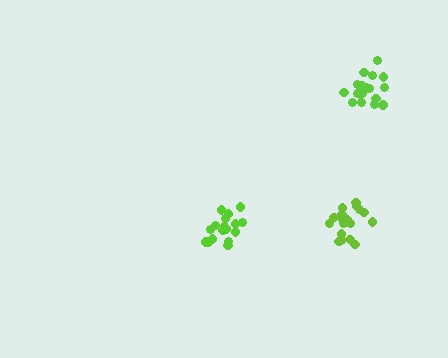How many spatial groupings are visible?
There are 3 spatial groupings.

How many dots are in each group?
Group 1: 19 dots, Group 2: 19 dots, Group 3: 17 dots (55 total).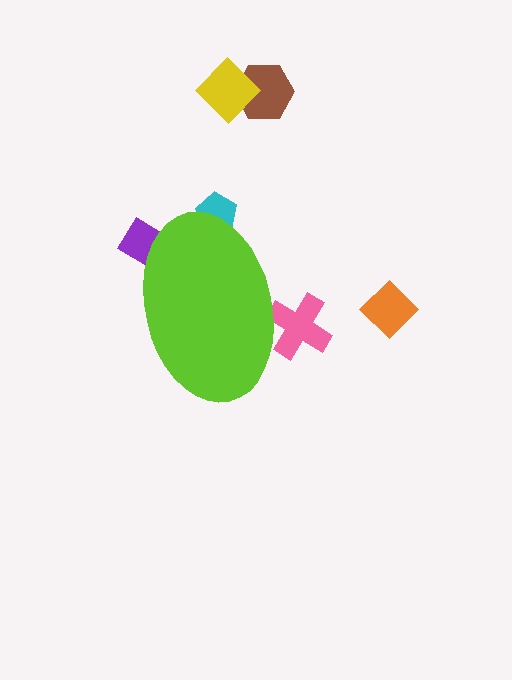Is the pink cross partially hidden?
Yes, the pink cross is partially hidden behind the lime ellipse.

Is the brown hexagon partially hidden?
No, the brown hexagon is fully visible.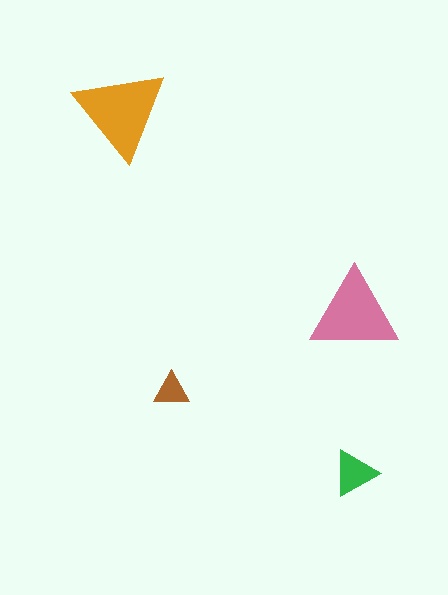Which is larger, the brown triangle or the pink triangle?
The pink one.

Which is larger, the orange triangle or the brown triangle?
The orange one.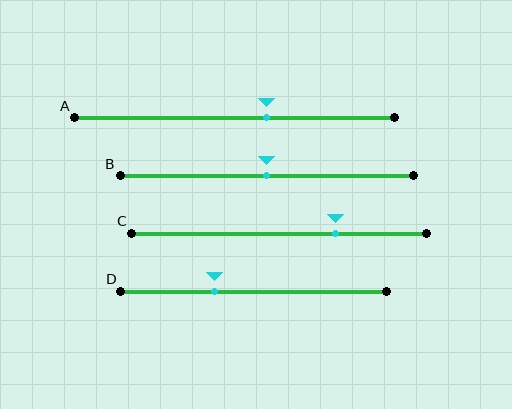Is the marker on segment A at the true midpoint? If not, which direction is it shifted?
No, the marker on segment A is shifted to the right by about 10% of the segment length.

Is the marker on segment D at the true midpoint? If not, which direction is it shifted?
No, the marker on segment D is shifted to the left by about 15% of the segment length.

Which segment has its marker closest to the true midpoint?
Segment B has its marker closest to the true midpoint.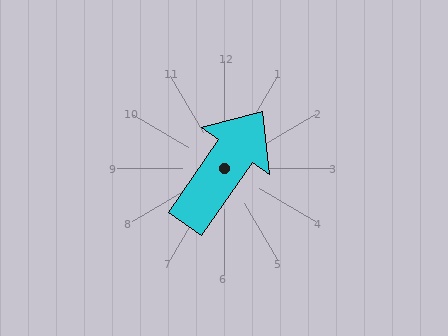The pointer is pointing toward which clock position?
Roughly 1 o'clock.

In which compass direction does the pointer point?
Northeast.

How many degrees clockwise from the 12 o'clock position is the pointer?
Approximately 35 degrees.